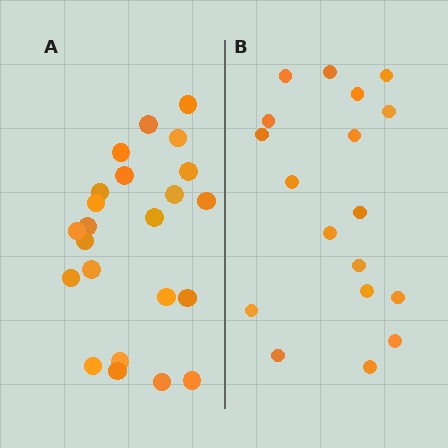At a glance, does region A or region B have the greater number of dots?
Region A (the left region) has more dots.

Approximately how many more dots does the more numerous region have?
Region A has about 5 more dots than region B.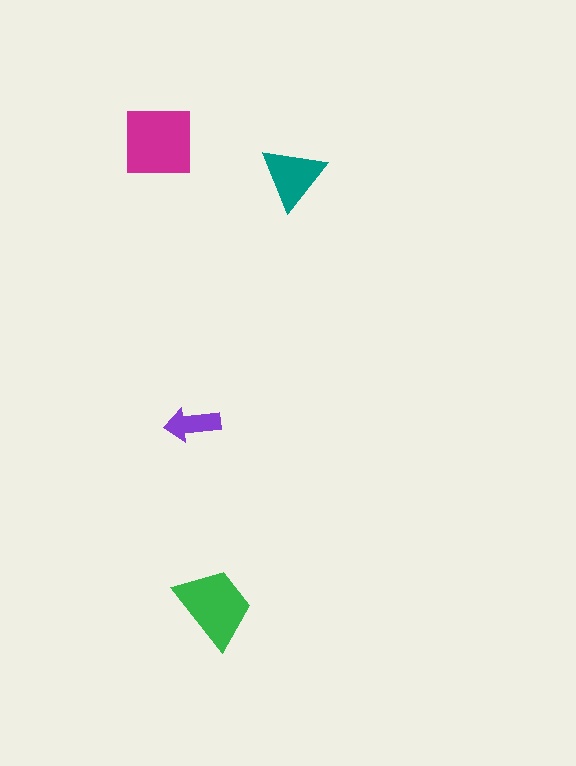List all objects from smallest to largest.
The purple arrow, the teal triangle, the green trapezoid, the magenta square.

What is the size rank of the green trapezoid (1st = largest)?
2nd.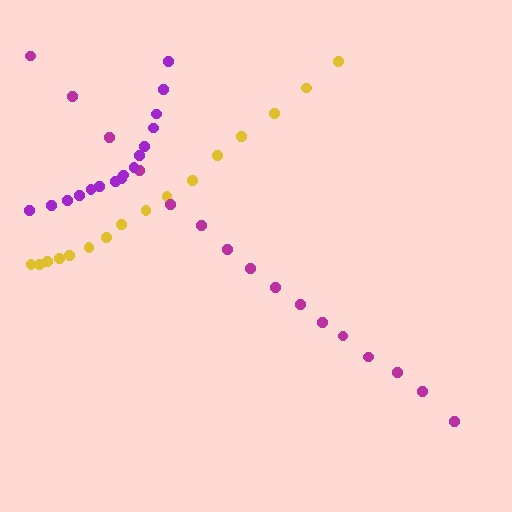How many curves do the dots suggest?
There are 3 distinct paths.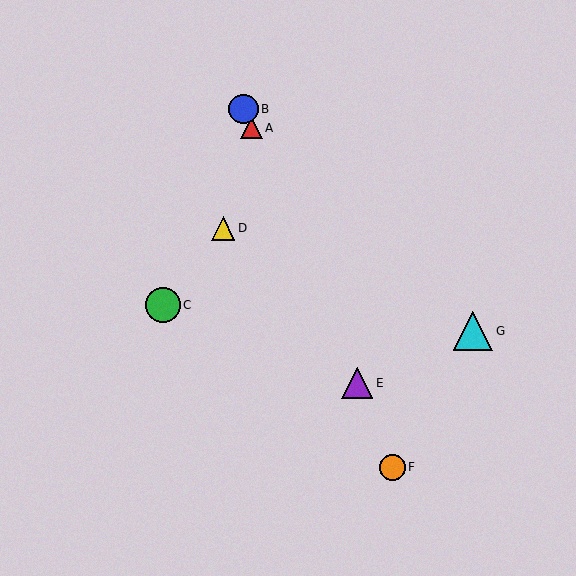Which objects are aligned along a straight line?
Objects A, B, E, F are aligned along a straight line.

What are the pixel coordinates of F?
Object F is at (392, 467).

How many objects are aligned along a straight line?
4 objects (A, B, E, F) are aligned along a straight line.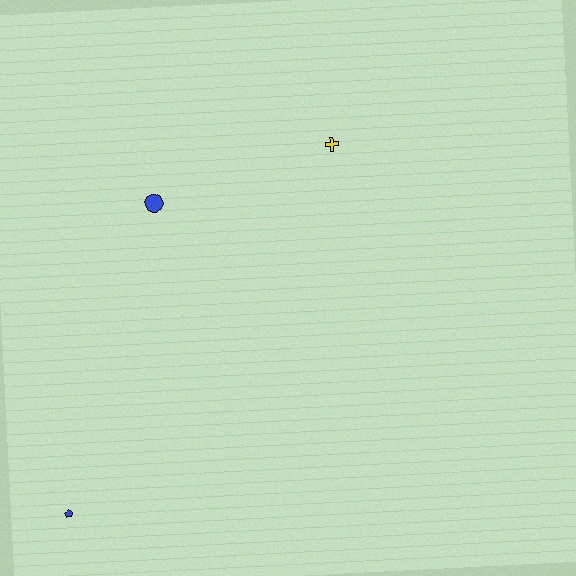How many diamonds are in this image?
There are no diamonds.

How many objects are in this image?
There are 3 objects.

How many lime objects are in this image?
There are no lime objects.